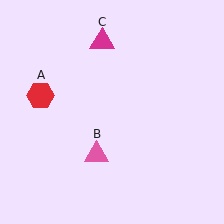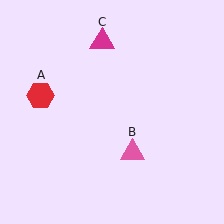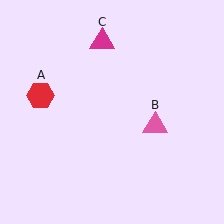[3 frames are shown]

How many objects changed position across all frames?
1 object changed position: pink triangle (object B).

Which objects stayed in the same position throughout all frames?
Red hexagon (object A) and magenta triangle (object C) remained stationary.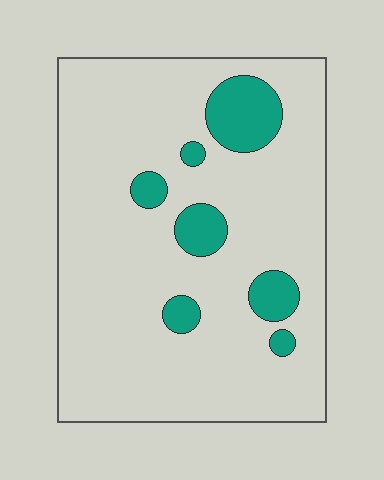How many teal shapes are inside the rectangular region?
7.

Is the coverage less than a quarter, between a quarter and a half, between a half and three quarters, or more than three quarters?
Less than a quarter.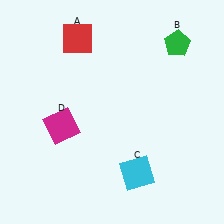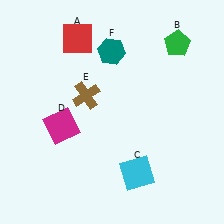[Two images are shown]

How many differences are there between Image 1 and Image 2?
There are 2 differences between the two images.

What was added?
A brown cross (E), a teal hexagon (F) were added in Image 2.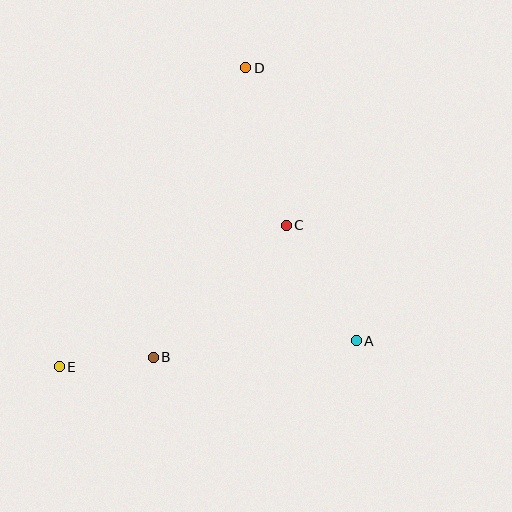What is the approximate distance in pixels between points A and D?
The distance between A and D is approximately 295 pixels.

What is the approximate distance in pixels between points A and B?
The distance between A and B is approximately 203 pixels.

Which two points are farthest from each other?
Points D and E are farthest from each other.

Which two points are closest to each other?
Points B and E are closest to each other.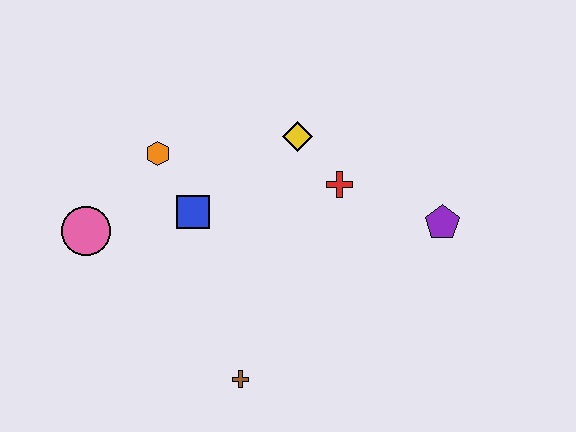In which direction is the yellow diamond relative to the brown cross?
The yellow diamond is above the brown cross.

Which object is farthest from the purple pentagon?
The pink circle is farthest from the purple pentagon.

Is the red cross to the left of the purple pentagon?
Yes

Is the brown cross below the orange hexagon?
Yes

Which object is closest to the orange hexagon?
The blue square is closest to the orange hexagon.